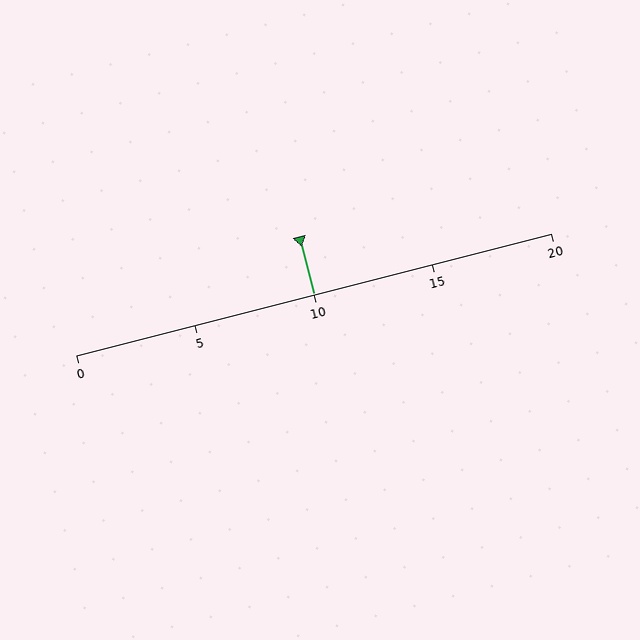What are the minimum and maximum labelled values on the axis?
The axis runs from 0 to 20.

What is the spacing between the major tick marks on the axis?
The major ticks are spaced 5 apart.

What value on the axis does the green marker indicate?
The marker indicates approximately 10.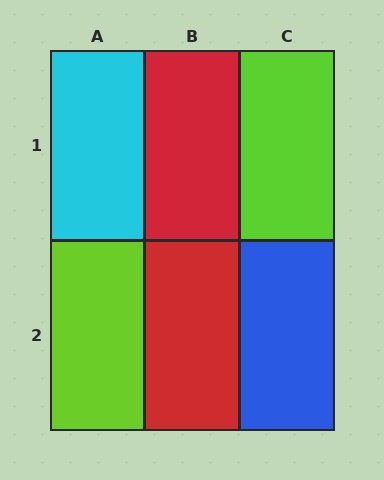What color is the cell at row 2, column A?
Lime.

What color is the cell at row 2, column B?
Red.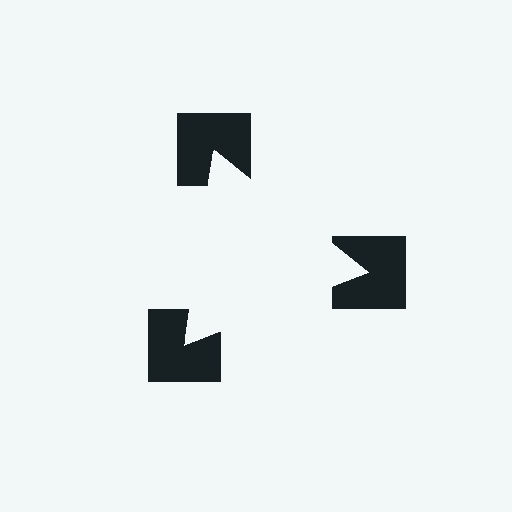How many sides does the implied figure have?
3 sides.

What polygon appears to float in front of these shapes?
An illusory triangle — its edges are inferred from the aligned wedge cuts in the notched squares, not physically drawn.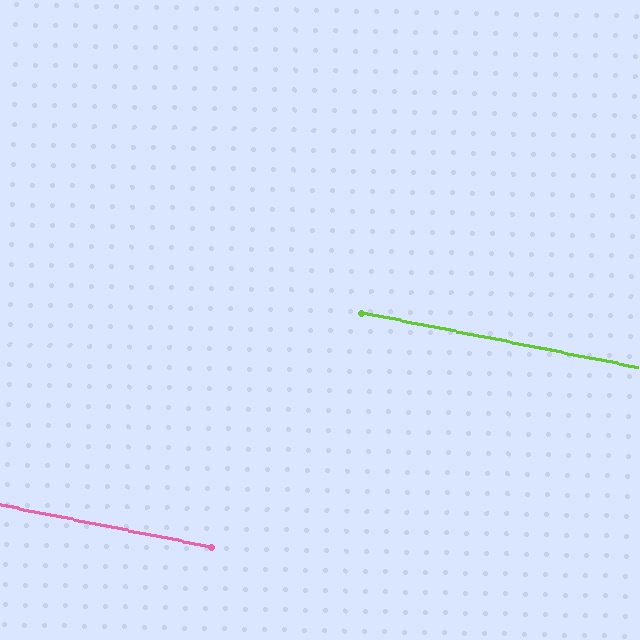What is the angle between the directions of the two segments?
Approximately 0 degrees.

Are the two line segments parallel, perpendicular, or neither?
Parallel — their directions differ by only 0.0°.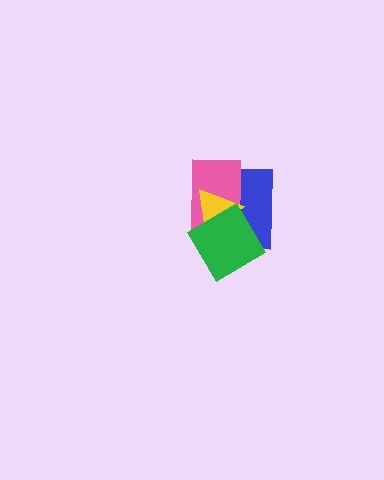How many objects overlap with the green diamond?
3 objects overlap with the green diamond.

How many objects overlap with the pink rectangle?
3 objects overlap with the pink rectangle.